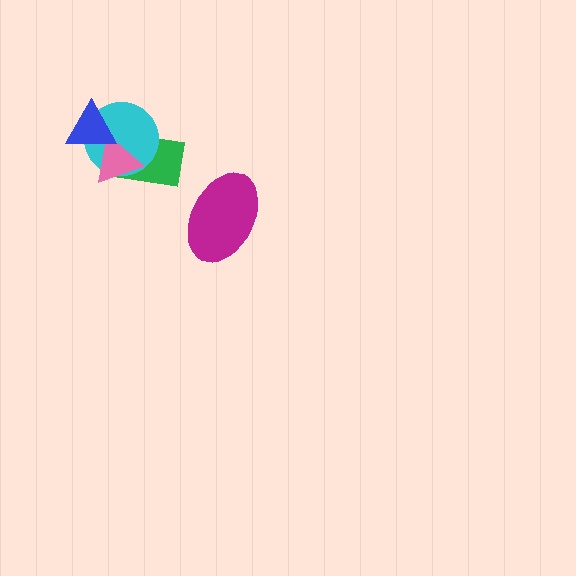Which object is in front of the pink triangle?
The blue triangle is in front of the pink triangle.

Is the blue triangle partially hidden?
No, no other shape covers it.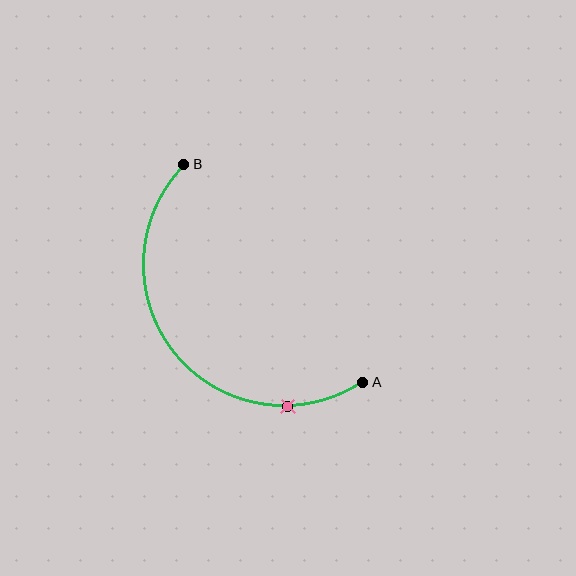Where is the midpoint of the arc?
The arc midpoint is the point on the curve farthest from the straight line joining A and B. It sits below and to the left of that line.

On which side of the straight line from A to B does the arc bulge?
The arc bulges below and to the left of the straight line connecting A and B.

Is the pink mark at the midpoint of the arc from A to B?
No. The pink mark lies on the arc but is closer to endpoint A. The arc midpoint would be at the point on the curve equidistant along the arc from both A and B.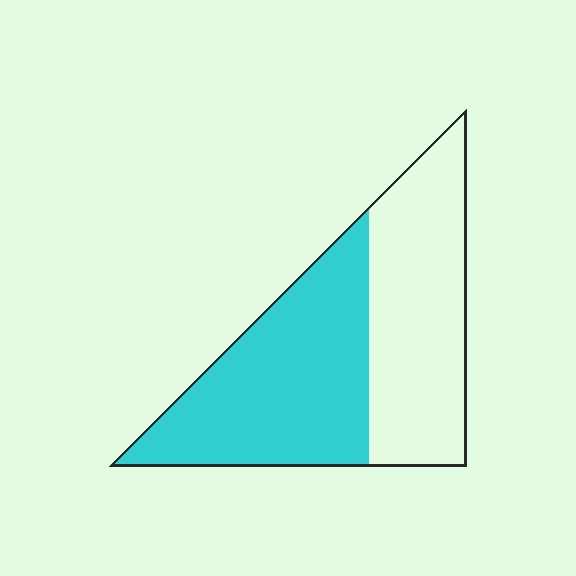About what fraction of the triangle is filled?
About one half (1/2).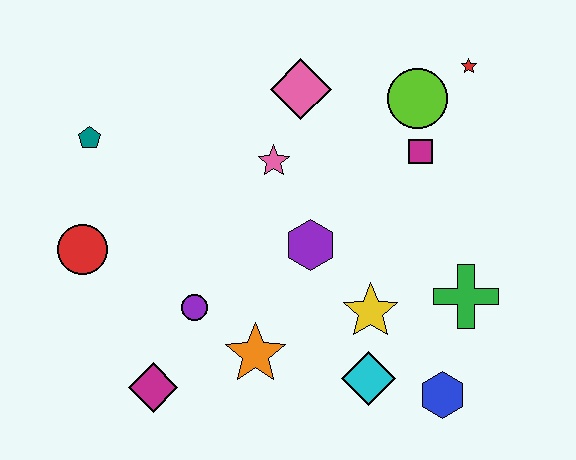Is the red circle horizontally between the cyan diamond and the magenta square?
No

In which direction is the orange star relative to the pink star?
The orange star is below the pink star.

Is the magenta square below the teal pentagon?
Yes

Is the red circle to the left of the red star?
Yes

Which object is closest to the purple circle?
The orange star is closest to the purple circle.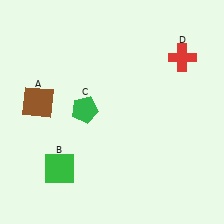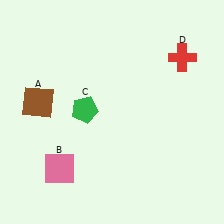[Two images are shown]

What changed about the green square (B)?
In Image 1, B is green. In Image 2, it changed to pink.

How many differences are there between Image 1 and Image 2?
There is 1 difference between the two images.